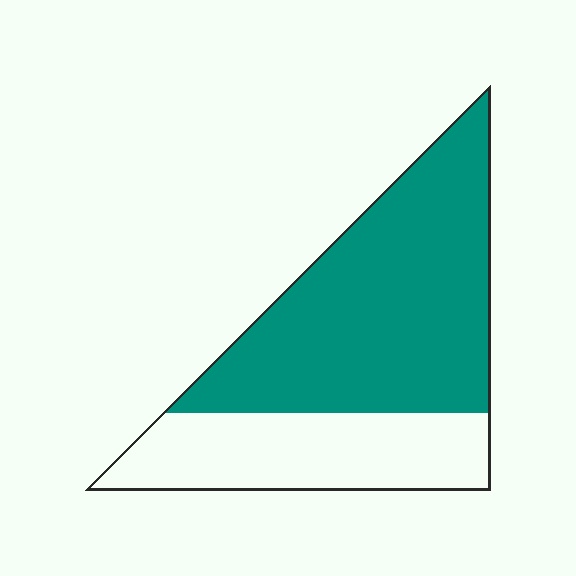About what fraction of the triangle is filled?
About two thirds (2/3).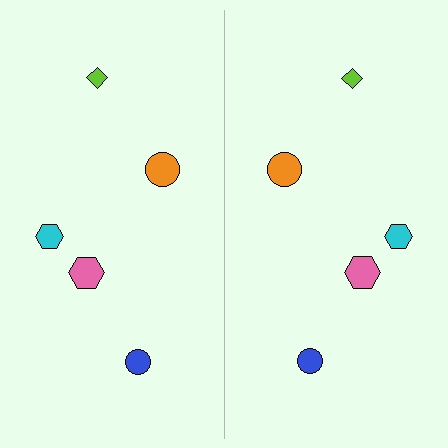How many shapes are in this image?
There are 10 shapes in this image.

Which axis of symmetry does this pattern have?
The pattern has a vertical axis of symmetry running through the center of the image.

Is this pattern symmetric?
Yes, this pattern has bilateral (reflection) symmetry.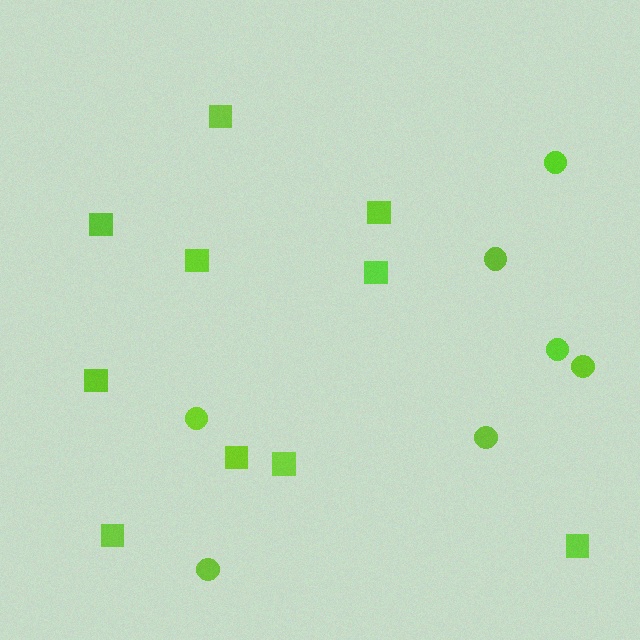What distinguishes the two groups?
There are 2 groups: one group of circles (7) and one group of squares (10).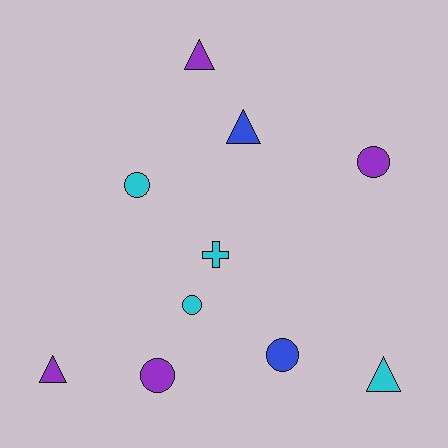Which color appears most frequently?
Cyan, with 4 objects.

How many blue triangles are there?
There is 1 blue triangle.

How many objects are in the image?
There are 10 objects.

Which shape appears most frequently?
Circle, with 5 objects.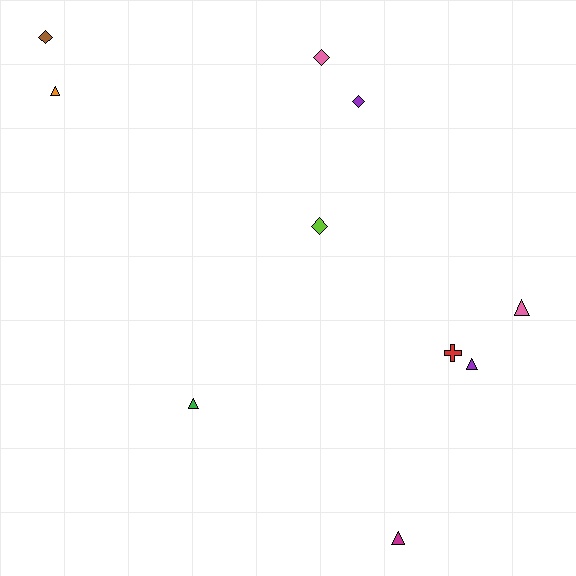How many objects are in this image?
There are 10 objects.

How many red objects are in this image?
There is 1 red object.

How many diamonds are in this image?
There are 4 diamonds.